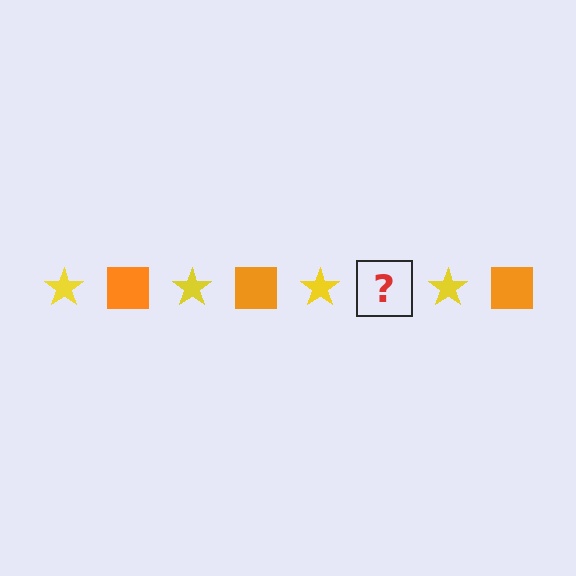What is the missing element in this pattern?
The missing element is an orange square.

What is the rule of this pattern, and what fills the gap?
The rule is that the pattern alternates between yellow star and orange square. The gap should be filled with an orange square.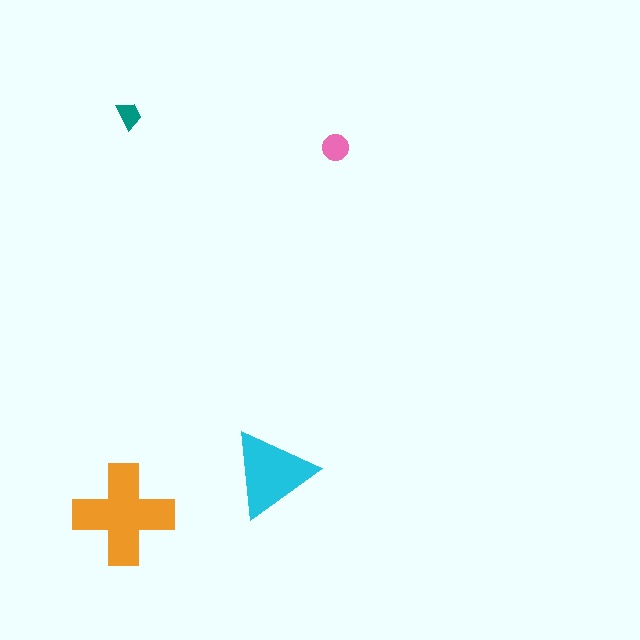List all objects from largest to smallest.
The orange cross, the cyan triangle, the pink circle, the teal trapezoid.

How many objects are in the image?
There are 4 objects in the image.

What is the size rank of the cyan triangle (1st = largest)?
2nd.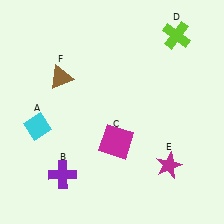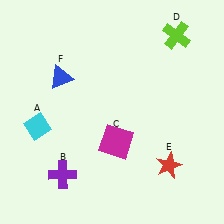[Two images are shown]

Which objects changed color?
E changed from magenta to red. F changed from brown to blue.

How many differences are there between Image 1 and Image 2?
There are 2 differences between the two images.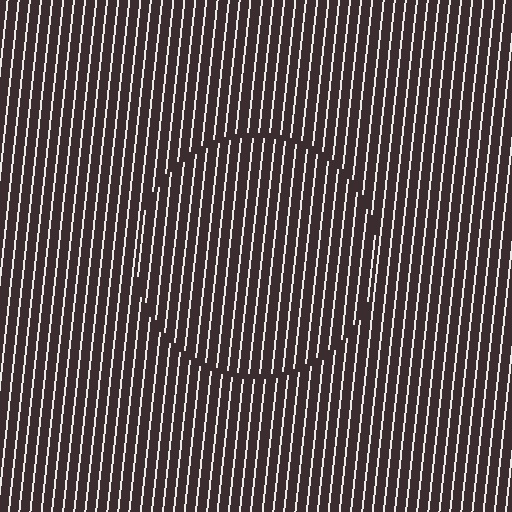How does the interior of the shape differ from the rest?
The interior of the shape contains the same grating, shifted by half a period — the contour is defined by the phase discontinuity where line-ends from the inner and outer gratings abut.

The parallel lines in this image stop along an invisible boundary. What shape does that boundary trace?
An illusory circle. The interior of the shape contains the same grating, shifted by half a period — the contour is defined by the phase discontinuity where line-ends from the inner and outer gratings abut.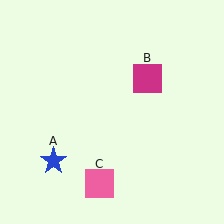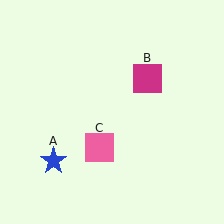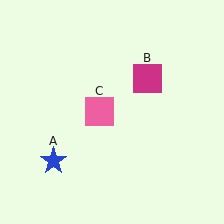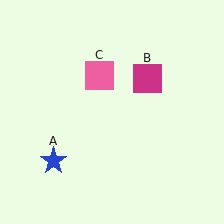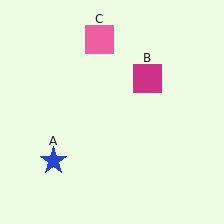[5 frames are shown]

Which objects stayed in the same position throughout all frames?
Blue star (object A) and magenta square (object B) remained stationary.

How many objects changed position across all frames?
1 object changed position: pink square (object C).